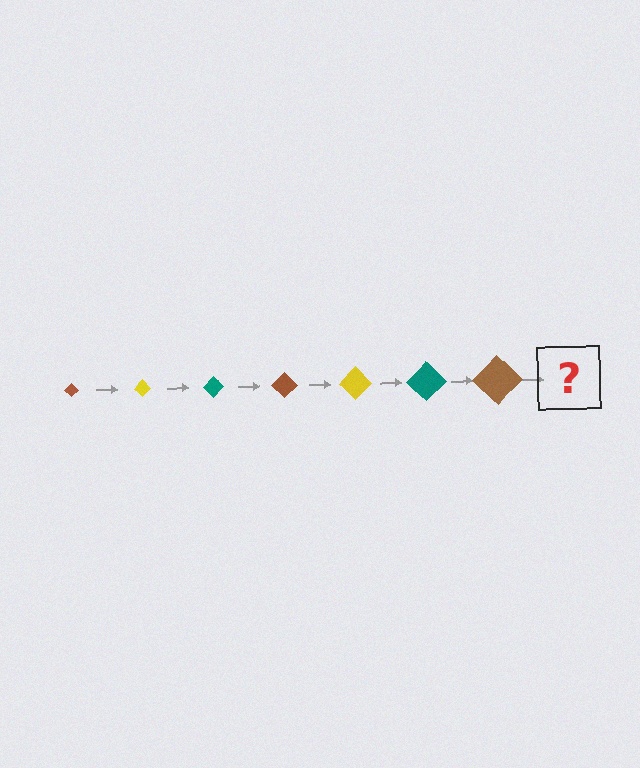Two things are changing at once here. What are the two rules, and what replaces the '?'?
The two rules are that the diamond grows larger each step and the color cycles through brown, yellow, and teal. The '?' should be a yellow diamond, larger than the previous one.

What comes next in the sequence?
The next element should be a yellow diamond, larger than the previous one.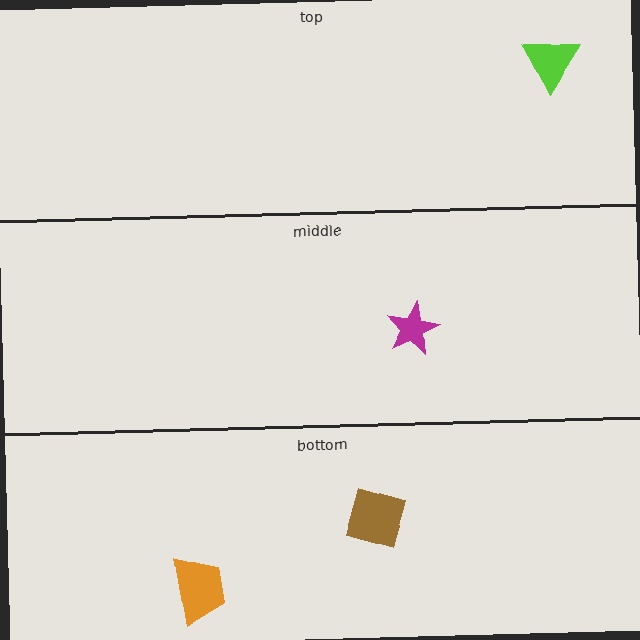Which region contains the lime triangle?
The top region.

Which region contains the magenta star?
The middle region.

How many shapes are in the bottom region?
2.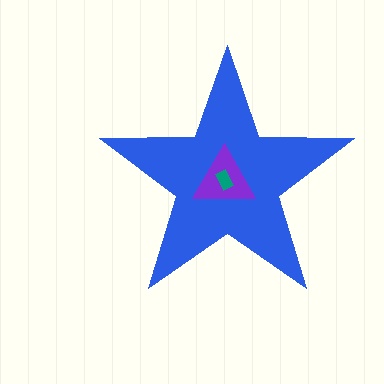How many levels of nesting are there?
3.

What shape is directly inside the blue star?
The purple triangle.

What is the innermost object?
The teal rectangle.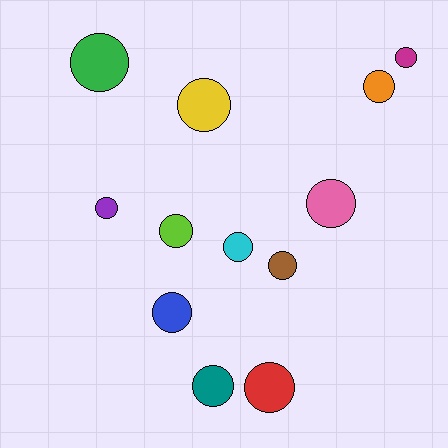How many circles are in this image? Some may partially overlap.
There are 12 circles.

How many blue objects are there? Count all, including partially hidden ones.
There is 1 blue object.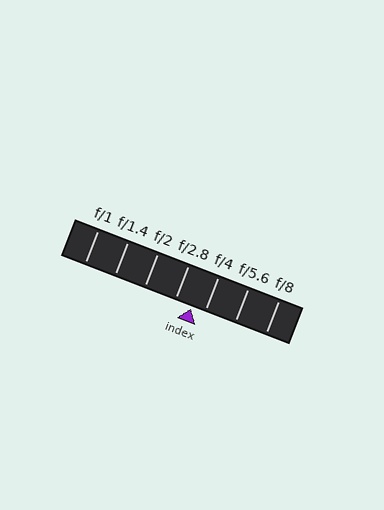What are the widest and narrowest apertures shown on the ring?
The widest aperture shown is f/1 and the narrowest is f/8.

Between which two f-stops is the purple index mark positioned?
The index mark is between f/2.8 and f/4.